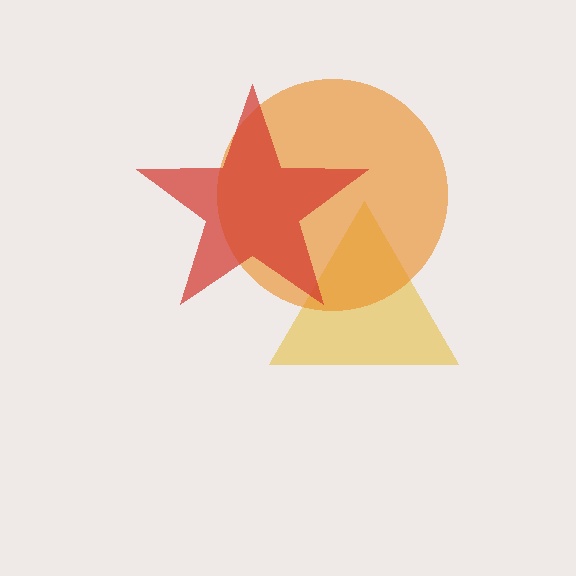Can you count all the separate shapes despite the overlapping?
Yes, there are 3 separate shapes.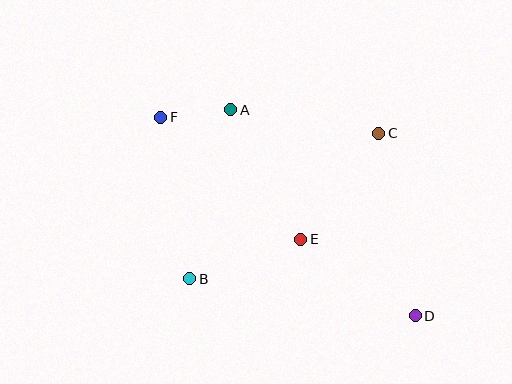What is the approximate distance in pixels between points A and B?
The distance between A and B is approximately 174 pixels.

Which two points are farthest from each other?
Points D and F are farthest from each other.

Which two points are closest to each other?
Points A and F are closest to each other.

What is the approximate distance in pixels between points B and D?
The distance between B and D is approximately 228 pixels.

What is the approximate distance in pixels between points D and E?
The distance between D and E is approximately 138 pixels.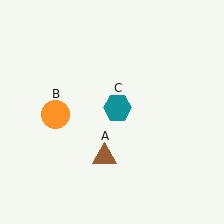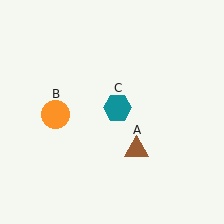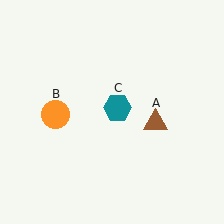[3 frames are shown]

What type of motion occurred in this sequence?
The brown triangle (object A) rotated counterclockwise around the center of the scene.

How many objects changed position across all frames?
1 object changed position: brown triangle (object A).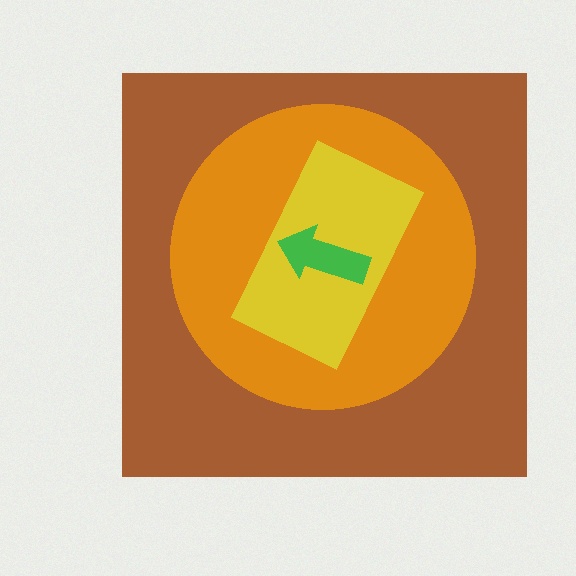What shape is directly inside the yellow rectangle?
The green arrow.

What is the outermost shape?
The brown square.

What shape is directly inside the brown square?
The orange circle.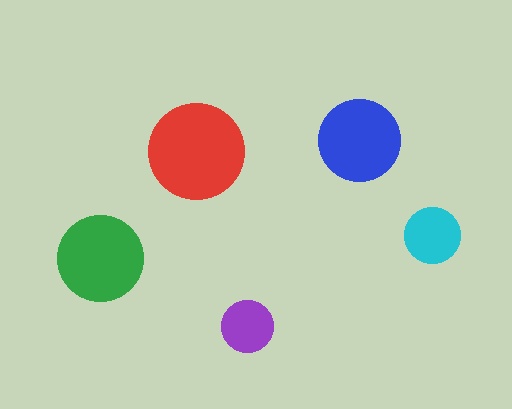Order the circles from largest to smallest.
the red one, the green one, the blue one, the cyan one, the purple one.